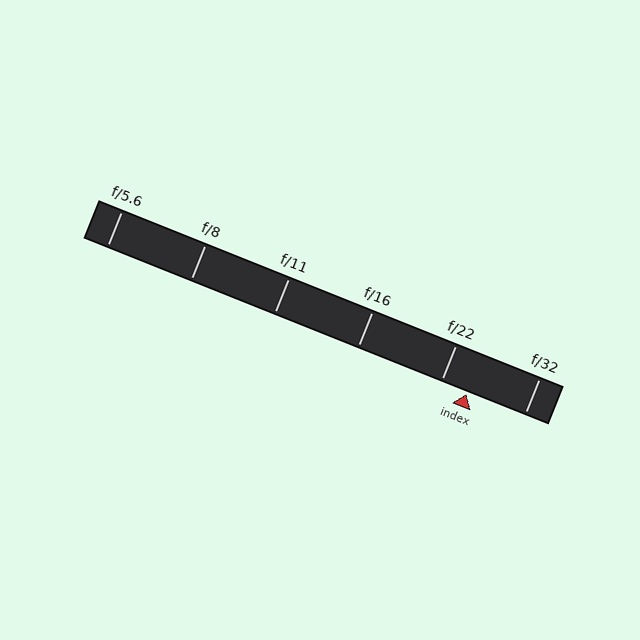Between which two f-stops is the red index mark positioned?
The index mark is between f/22 and f/32.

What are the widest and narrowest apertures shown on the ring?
The widest aperture shown is f/5.6 and the narrowest is f/32.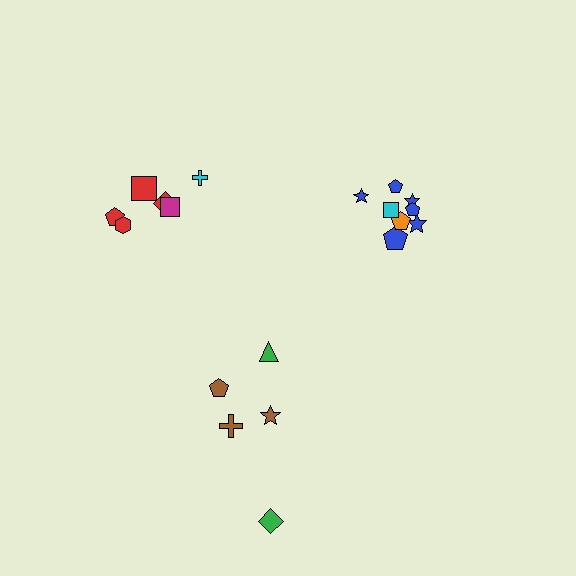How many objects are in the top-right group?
There are 8 objects.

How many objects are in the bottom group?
There are 5 objects.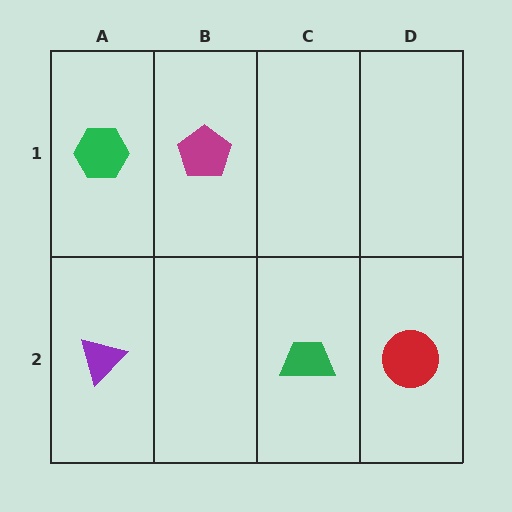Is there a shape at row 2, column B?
No, that cell is empty.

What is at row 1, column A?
A green hexagon.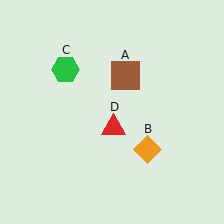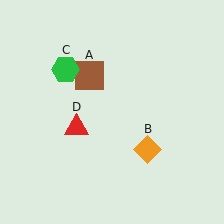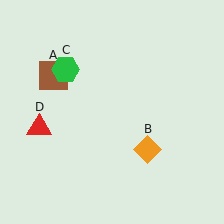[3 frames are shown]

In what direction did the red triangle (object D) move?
The red triangle (object D) moved left.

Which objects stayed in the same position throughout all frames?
Orange diamond (object B) and green hexagon (object C) remained stationary.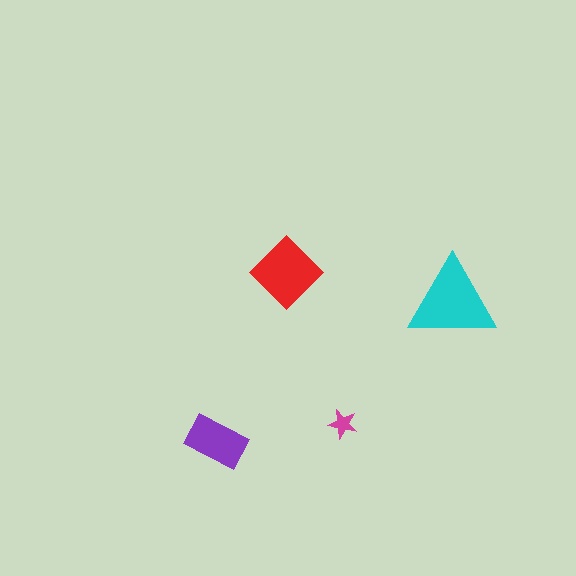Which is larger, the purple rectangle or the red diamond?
The red diamond.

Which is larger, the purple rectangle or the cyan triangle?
The cyan triangle.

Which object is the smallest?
The magenta star.